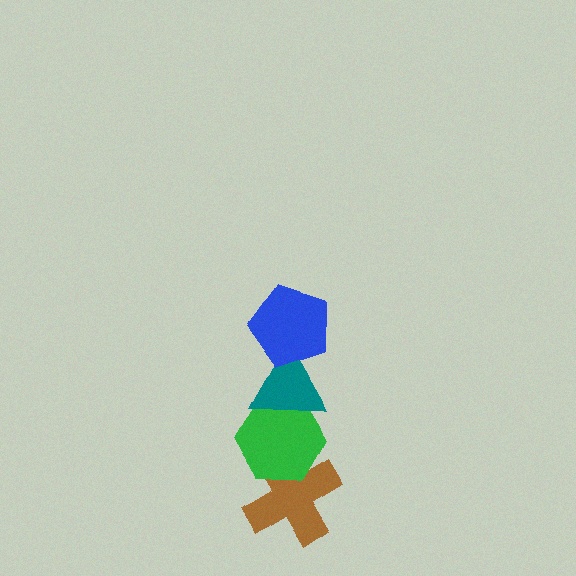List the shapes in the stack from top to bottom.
From top to bottom: the blue pentagon, the teal triangle, the green hexagon, the brown cross.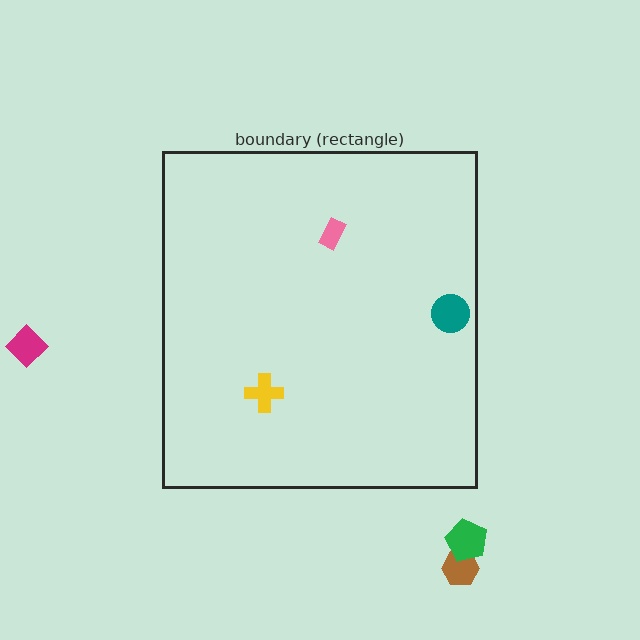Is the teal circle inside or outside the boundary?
Inside.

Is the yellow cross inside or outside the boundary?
Inside.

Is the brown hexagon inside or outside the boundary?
Outside.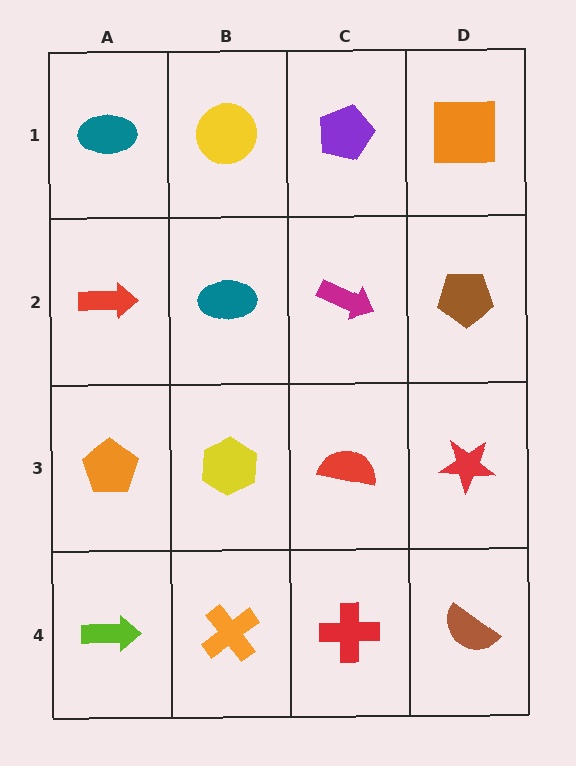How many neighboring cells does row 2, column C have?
4.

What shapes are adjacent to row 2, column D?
An orange square (row 1, column D), a red star (row 3, column D), a magenta arrow (row 2, column C).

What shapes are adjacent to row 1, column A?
A red arrow (row 2, column A), a yellow circle (row 1, column B).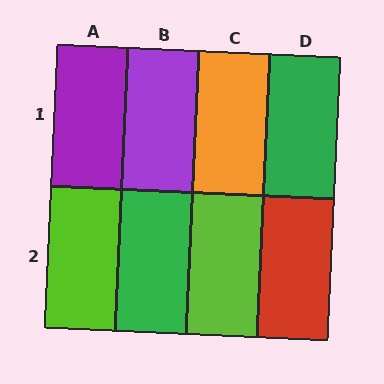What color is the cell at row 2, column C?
Lime.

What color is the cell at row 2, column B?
Green.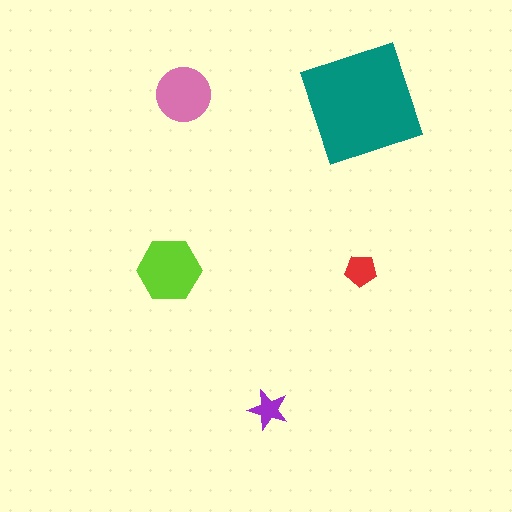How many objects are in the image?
There are 5 objects in the image.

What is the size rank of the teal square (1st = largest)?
1st.